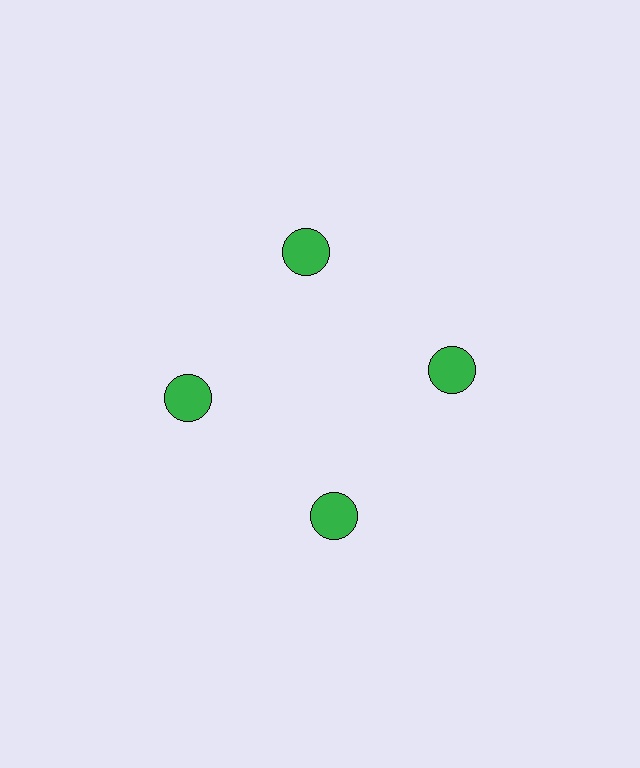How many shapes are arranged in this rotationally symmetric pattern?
There are 4 shapes, arranged in 4 groups of 1.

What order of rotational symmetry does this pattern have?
This pattern has 4-fold rotational symmetry.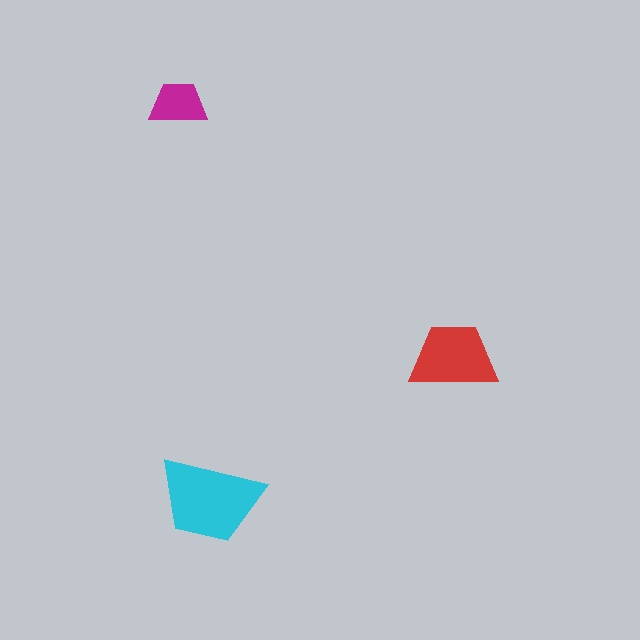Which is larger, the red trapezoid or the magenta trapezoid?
The red one.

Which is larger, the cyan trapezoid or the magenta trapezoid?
The cyan one.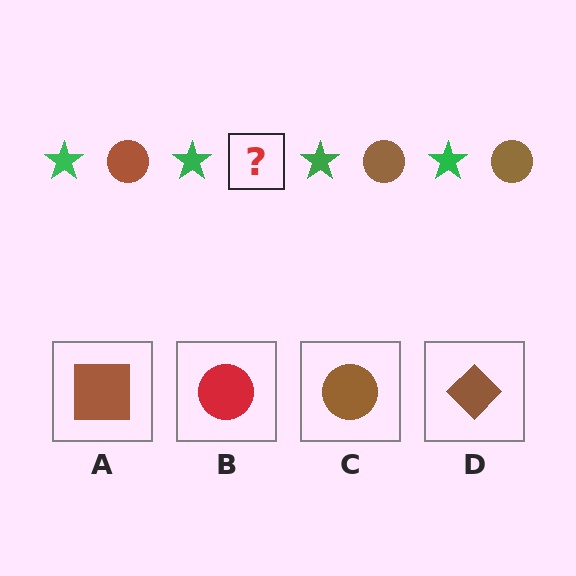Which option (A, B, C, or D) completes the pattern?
C.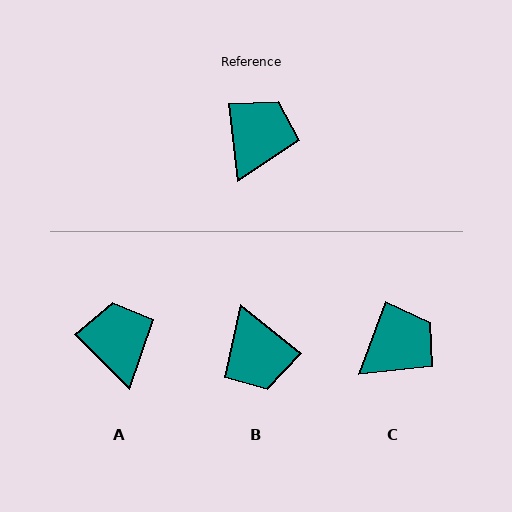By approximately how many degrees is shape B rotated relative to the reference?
Approximately 136 degrees clockwise.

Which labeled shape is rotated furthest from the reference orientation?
B, about 136 degrees away.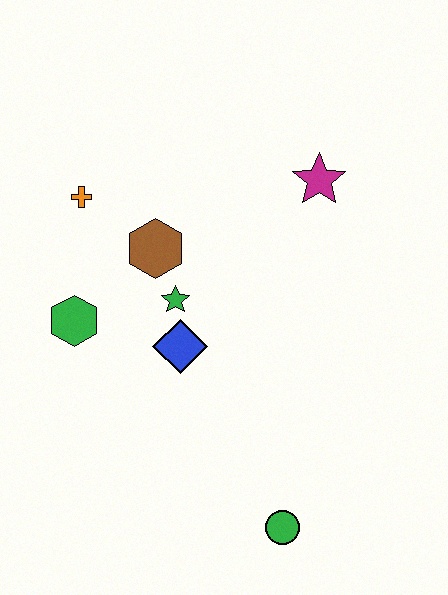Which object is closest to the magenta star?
The brown hexagon is closest to the magenta star.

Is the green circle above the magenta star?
No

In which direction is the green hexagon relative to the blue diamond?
The green hexagon is to the left of the blue diamond.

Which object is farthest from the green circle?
The orange cross is farthest from the green circle.